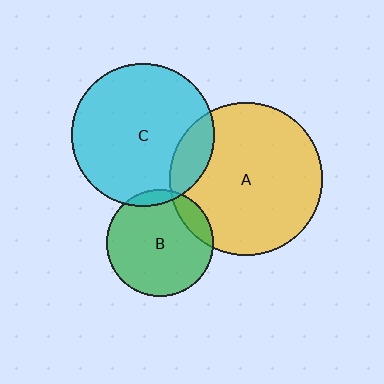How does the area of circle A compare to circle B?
Approximately 2.0 times.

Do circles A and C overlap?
Yes.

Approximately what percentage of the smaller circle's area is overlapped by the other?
Approximately 15%.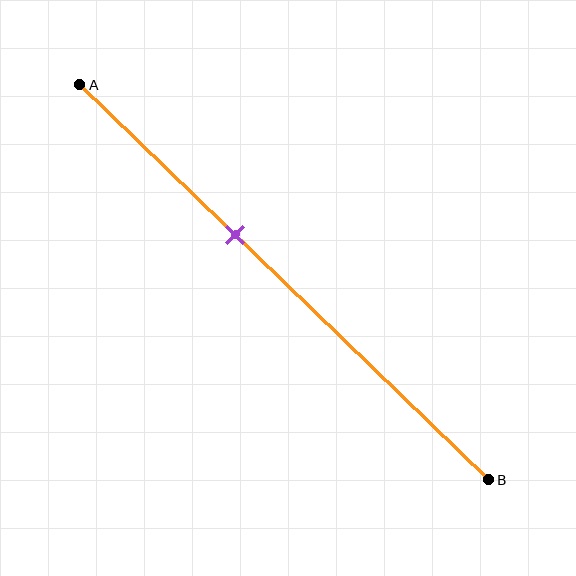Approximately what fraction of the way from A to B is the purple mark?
The purple mark is approximately 40% of the way from A to B.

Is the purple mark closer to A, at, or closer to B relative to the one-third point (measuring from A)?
The purple mark is closer to point B than the one-third point of segment AB.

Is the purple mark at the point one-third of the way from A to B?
No, the mark is at about 40% from A, not at the 33% one-third point.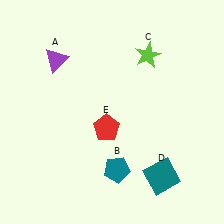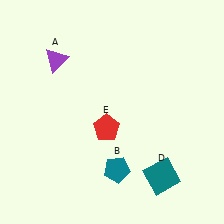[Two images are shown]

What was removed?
The lime star (C) was removed in Image 2.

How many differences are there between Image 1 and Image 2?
There is 1 difference between the two images.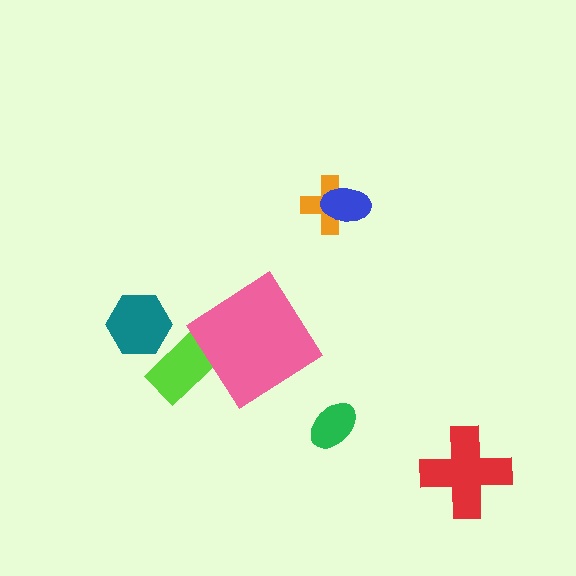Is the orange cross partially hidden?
Yes, it is partially covered by another shape.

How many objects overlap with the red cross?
0 objects overlap with the red cross.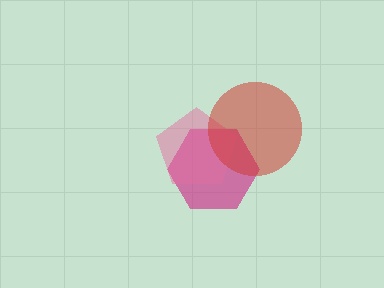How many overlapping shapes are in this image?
There are 3 overlapping shapes in the image.